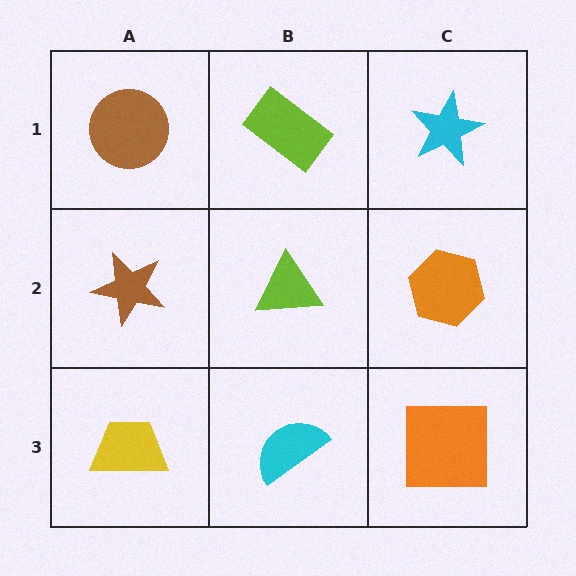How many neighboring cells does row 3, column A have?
2.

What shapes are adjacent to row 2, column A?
A brown circle (row 1, column A), a yellow trapezoid (row 3, column A), a lime triangle (row 2, column B).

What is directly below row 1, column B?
A lime triangle.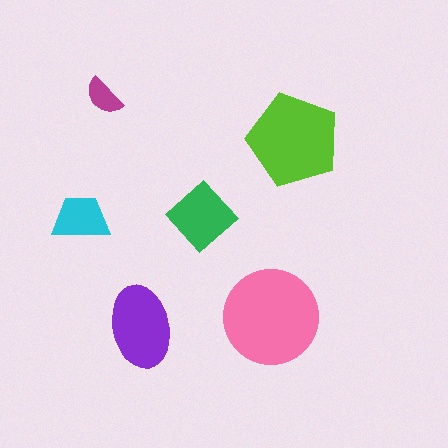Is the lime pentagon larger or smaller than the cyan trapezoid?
Larger.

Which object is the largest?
The pink circle.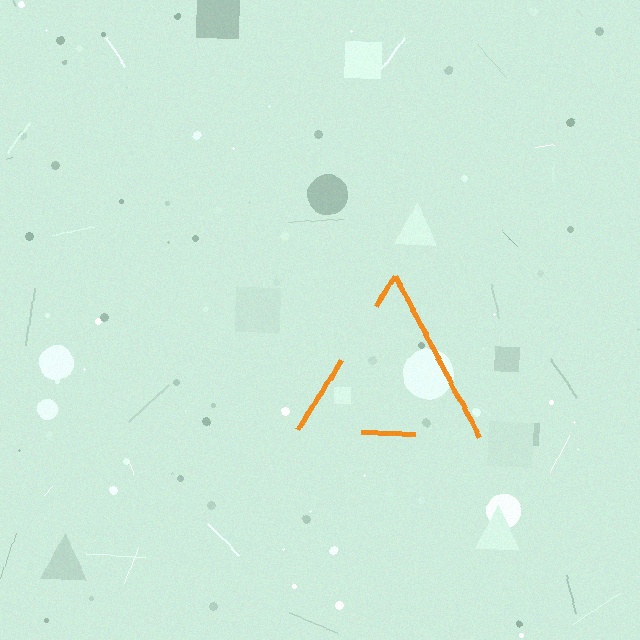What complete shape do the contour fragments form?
The contour fragments form a triangle.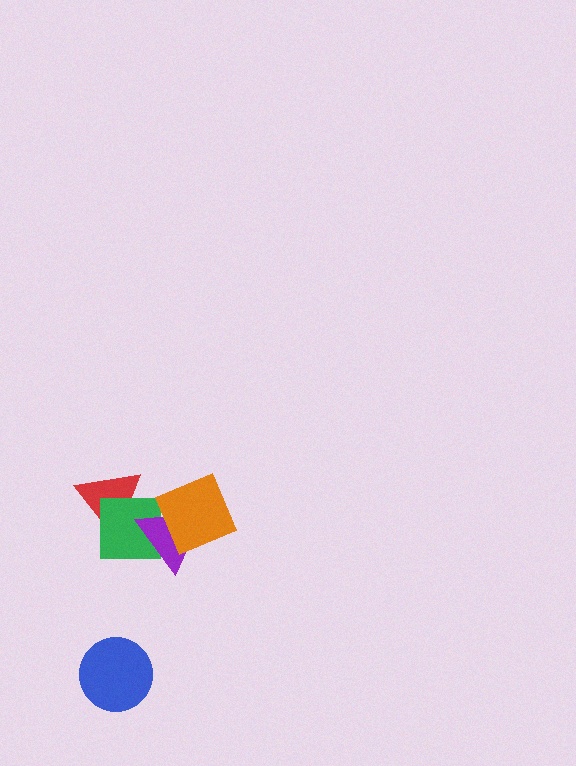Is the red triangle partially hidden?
Yes, it is partially covered by another shape.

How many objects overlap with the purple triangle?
3 objects overlap with the purple triangle.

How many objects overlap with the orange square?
1 object overlaps with the orange square.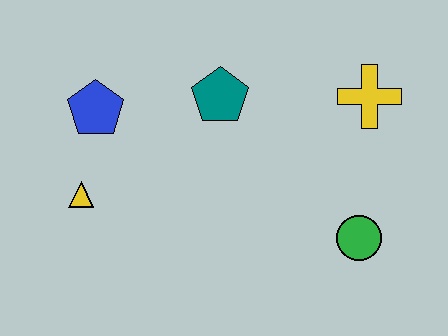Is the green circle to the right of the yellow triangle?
Yes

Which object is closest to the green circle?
The yellow cross is closest to the green circle.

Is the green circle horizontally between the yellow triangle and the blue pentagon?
No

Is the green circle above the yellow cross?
No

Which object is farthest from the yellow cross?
The yellow triangle is farthest from the yellow cross.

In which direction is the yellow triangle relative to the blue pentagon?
The yellow triangle is below the blue pentagon.